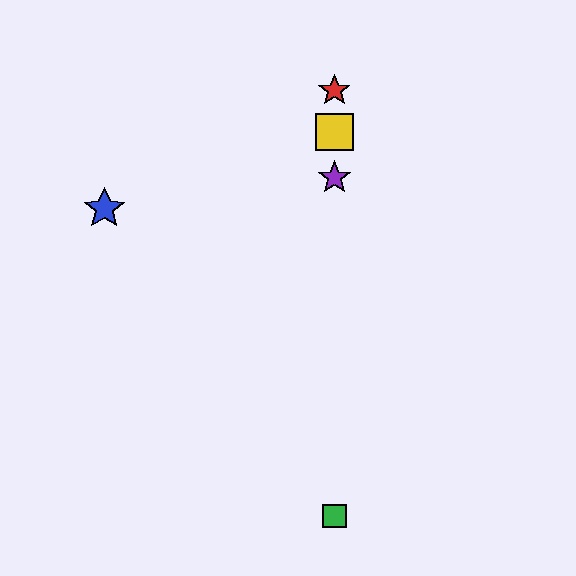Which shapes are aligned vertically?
The red star, the green square, the yellow square, the purple star are aligned vertically.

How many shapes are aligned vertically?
4 shapes (the red star, the green square, the yellow square, the purple star) are aligned vertically.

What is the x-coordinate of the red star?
The red star is at x≈334.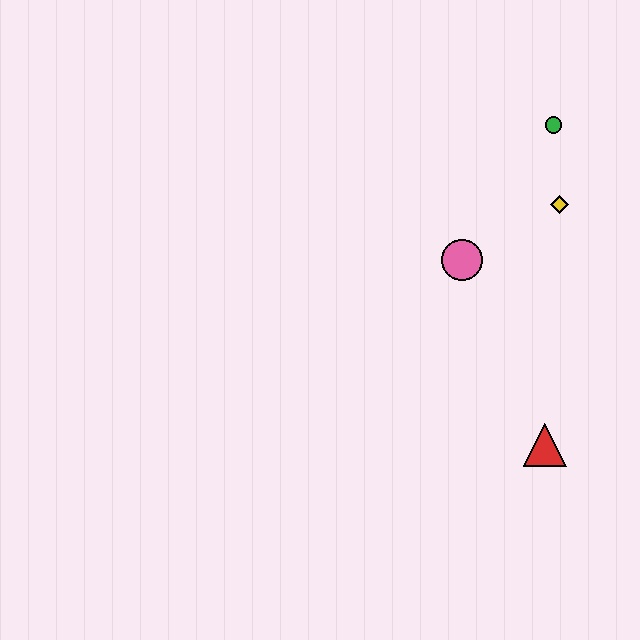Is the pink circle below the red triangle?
No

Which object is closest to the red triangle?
The pink circle is closest to the red triangle.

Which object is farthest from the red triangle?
The green circle is farthest from the red triangle.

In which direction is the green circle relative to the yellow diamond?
The green circle is above the yellow diamond.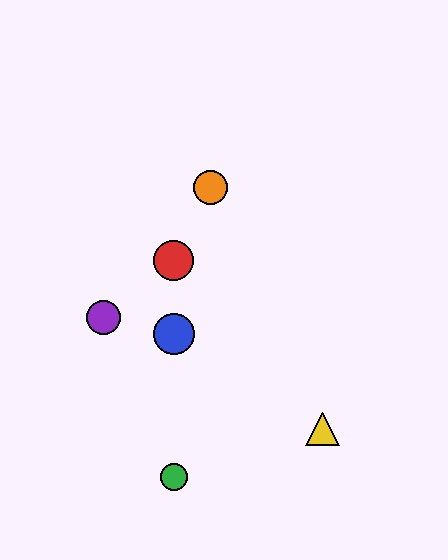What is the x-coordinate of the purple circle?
The purple circle is at x≈103.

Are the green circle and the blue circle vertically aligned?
Yes, both are at x≈174.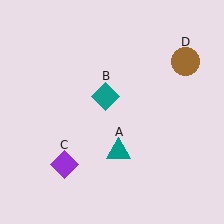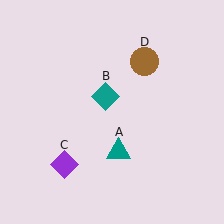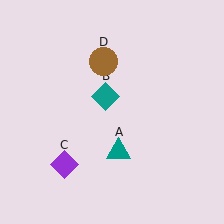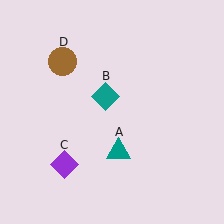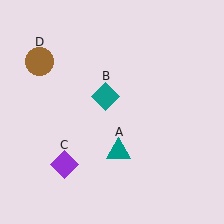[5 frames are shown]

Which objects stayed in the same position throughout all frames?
Teal triangle (object A) and teal diamond (object B) and purple diamond (object C) remained stationary.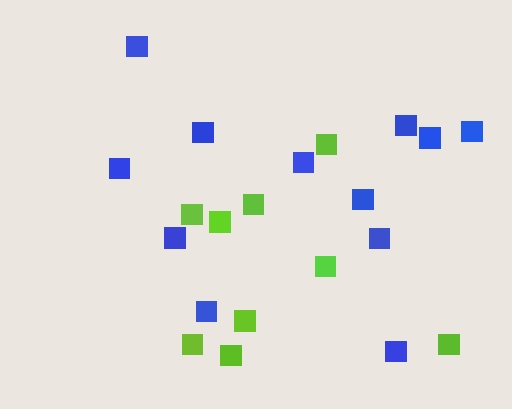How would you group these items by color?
There are 2 groups: one group of blue squares (12) and one group of lime squares (9).